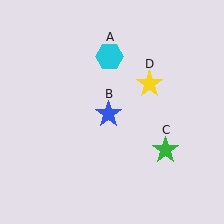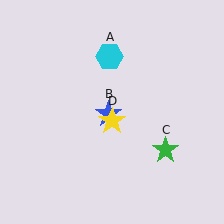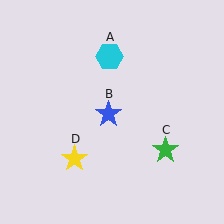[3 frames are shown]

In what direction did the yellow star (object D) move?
The yellow star (object D) moved down and to the left.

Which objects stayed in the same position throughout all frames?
Cyan hexagon (object A) and blue star (object B) and green star (object C) remained stationary.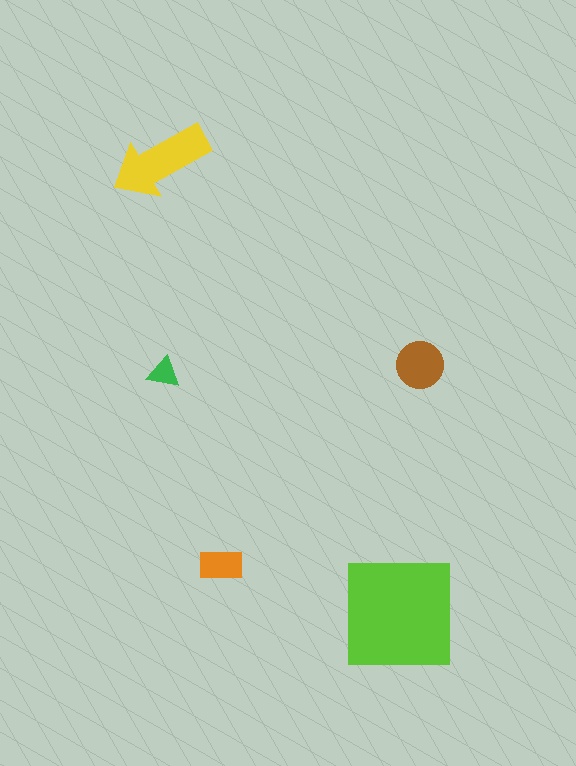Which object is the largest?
The lime square.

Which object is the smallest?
The green triangle.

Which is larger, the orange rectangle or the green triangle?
The orange rectangle.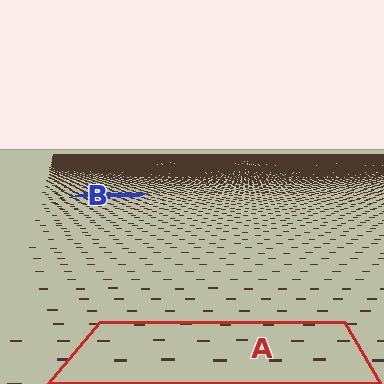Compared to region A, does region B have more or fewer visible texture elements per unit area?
Region B has more texture elements per unit area — they are packed more densely because it is farther away.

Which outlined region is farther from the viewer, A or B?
Region B is farther from the viewer — the texture elements inside it appear smaller and more densely packed.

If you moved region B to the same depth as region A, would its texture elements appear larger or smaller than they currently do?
They would appear larger. At a closer depth, the same texture elements are projected at a bigger on-screen size.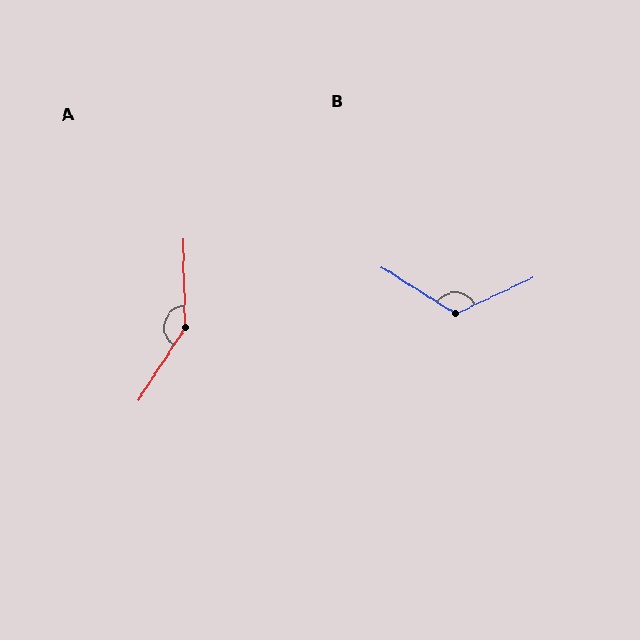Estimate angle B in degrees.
Approximately 123 degrees.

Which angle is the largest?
A, at approximately 146 degrees.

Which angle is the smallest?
B, at approximately 123 degrees.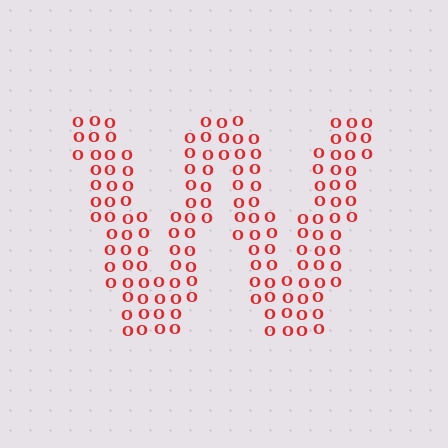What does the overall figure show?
The overall figure shows the letter W.